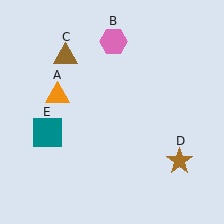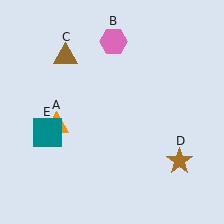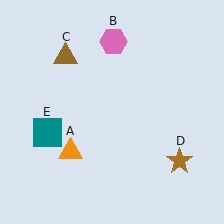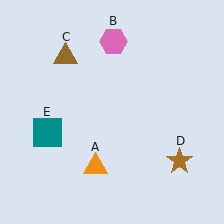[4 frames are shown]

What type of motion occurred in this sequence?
The orange triangle (object A) rotated counterclockwise around the center of the scene.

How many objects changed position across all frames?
1 object changed position: orange triangle (object A).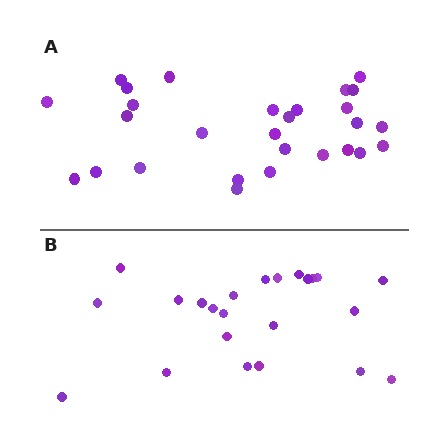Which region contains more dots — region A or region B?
Region A (the top region) has more dots.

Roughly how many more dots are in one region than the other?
Region A has about 5 more dots than region B.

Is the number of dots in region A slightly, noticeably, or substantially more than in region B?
Region A has only slightly more — the two regions are fairly close. The ratio is roughly 1.2 to 1.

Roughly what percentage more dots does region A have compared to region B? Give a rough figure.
About 20% more.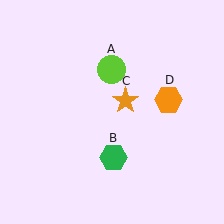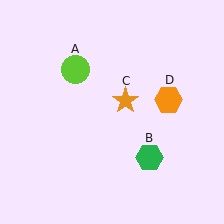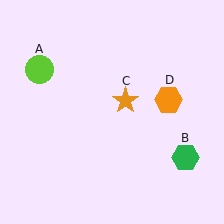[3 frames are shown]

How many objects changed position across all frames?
2 objects changed position: lime circle (object A), green hexagon (object B).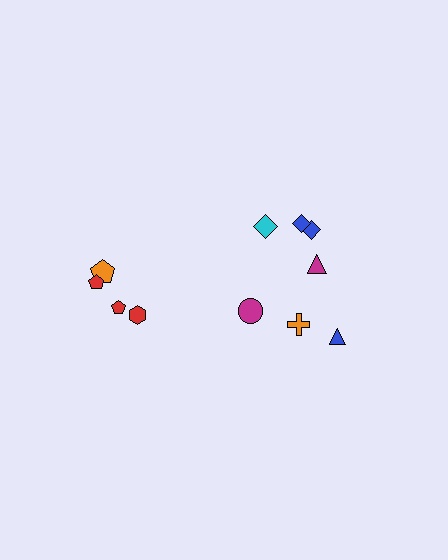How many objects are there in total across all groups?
There are 11 objects.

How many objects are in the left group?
There are 4 objects.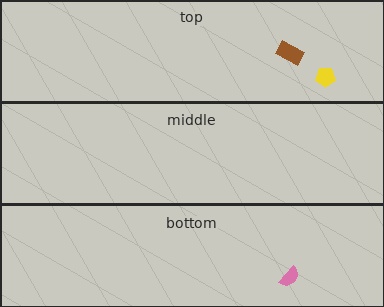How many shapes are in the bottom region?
1.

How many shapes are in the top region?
2.